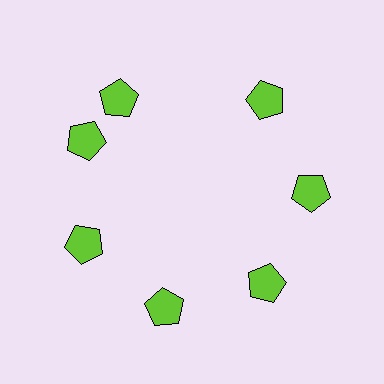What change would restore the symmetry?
The symmetry would be restored by rotating it back into even spacing with its neighbors so that all 7 pentagons sit at equal angles and equal distance from the center.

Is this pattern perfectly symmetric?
No. The 7 lime pentagons are arranged in a ring, but one element near the 12 o'clock position is rotated out of alignment along the ring, breaking the 7-fold rotational symmetry.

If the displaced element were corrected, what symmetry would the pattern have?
It would have 7-fold rotational symmetry — the pattern would map onto itself every 51 degrees.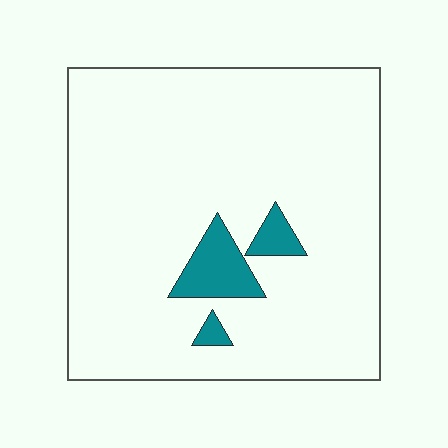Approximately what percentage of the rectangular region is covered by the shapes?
Approximately 5%.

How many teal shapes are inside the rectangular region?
3.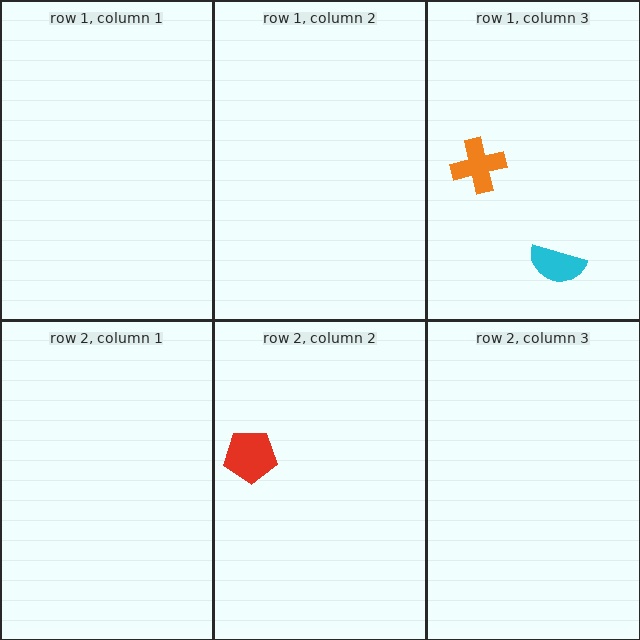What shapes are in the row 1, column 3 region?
The cyan semicircle, the orange cross.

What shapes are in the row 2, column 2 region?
The red pentagon.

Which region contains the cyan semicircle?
The row 1, column 3 region.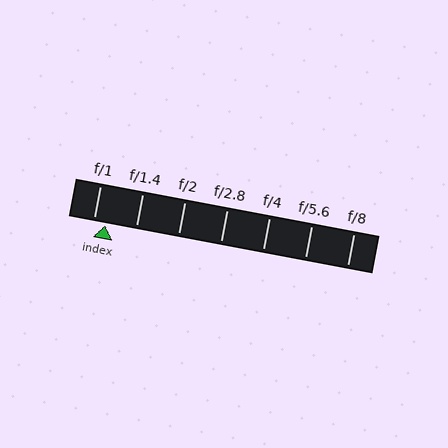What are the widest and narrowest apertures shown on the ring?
The widest aperture shown is f/1 and the narrowest is f/8.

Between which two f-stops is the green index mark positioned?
The index mark is between f/1 and f/1.4.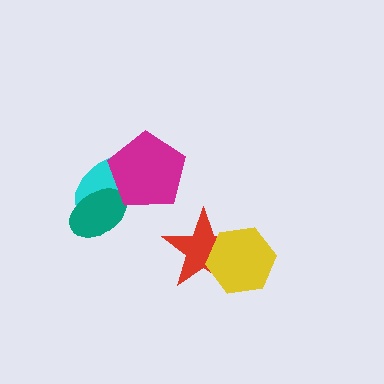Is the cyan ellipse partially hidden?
Yes, it is partially covered by another shape.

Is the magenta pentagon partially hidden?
No, no other shape covers it.